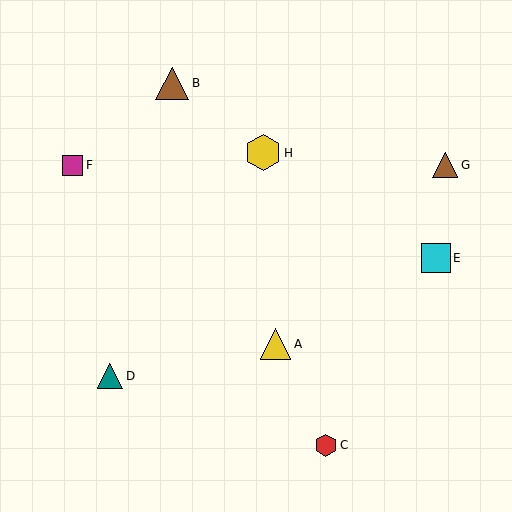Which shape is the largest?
The yellow hexagon (labeled H) is the largest.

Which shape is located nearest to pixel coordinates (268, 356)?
The yellow triangle (labeled A) at (276, 344) is nearest to that location.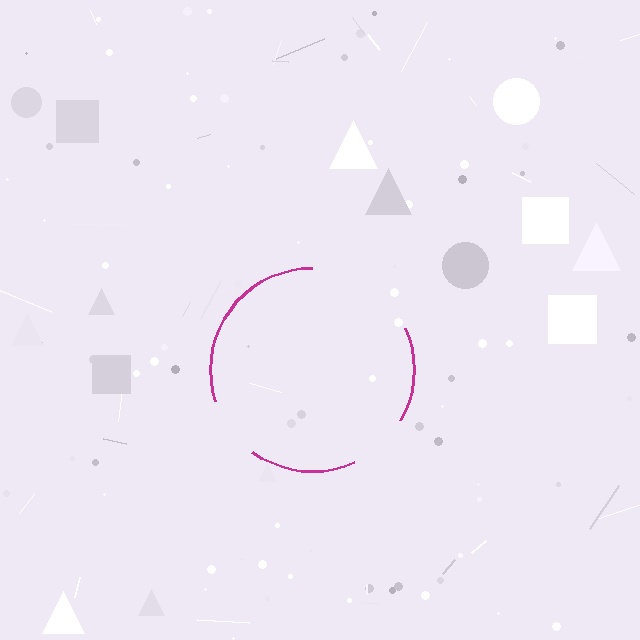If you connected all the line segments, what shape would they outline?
They would outline a circle.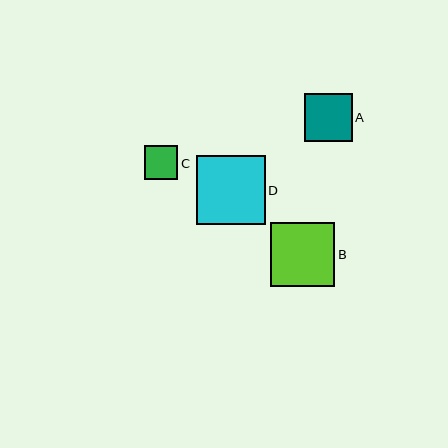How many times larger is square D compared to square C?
Square D is approximately 2.0 times the size of square C.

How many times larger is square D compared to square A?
Square D is approximately 1.4 times the size of square A.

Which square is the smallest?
Square C is the smallest with a size of approximately 34 pixels.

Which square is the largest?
Square D is the largest with a size of approximately 69 pixels.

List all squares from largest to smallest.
From largest to smallest: D, B, A, C.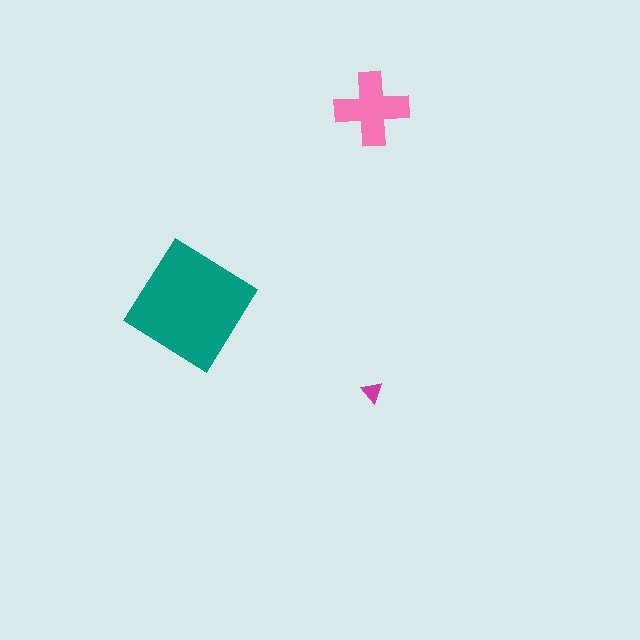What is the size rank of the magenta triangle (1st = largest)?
3rd.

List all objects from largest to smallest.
The teal diamond, the pink cross, the magenta triangle.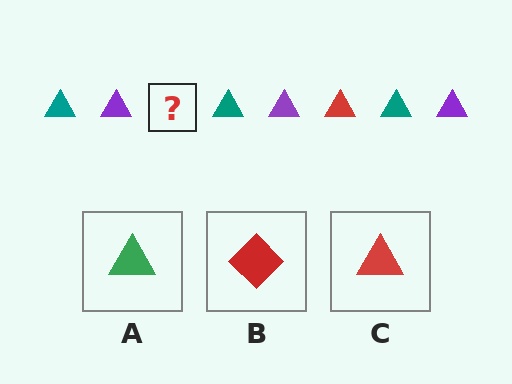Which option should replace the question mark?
Option C.